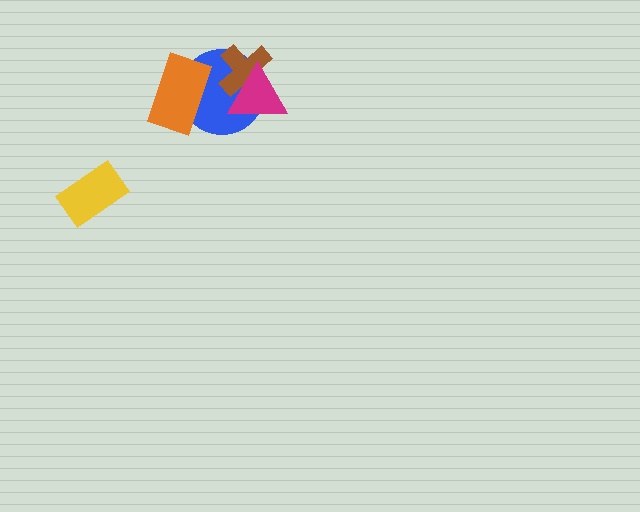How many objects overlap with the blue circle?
3 objects overlap with the blue circle.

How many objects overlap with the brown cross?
2 objects overlap with the brown cross.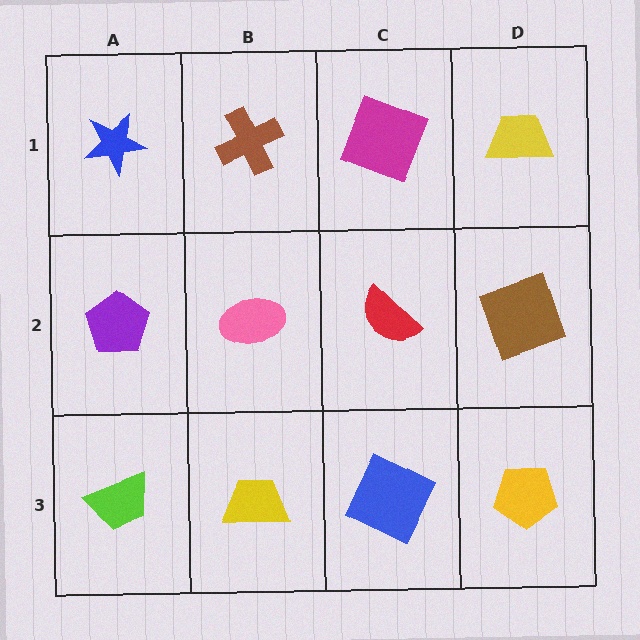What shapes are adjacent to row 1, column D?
A brown square (row 2, column D), a magenta square (row 1, column C).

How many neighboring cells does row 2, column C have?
4.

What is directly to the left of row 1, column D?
A magenta square.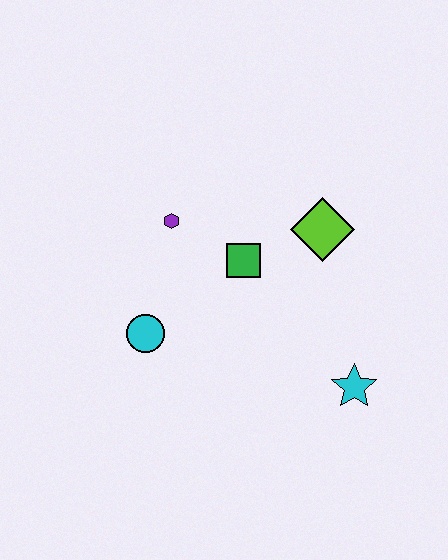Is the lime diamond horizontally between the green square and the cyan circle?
No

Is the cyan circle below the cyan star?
No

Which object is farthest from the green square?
The cyan star is farthest from the green square.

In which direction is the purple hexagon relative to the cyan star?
The purple hexagon is to the left of the cyan star.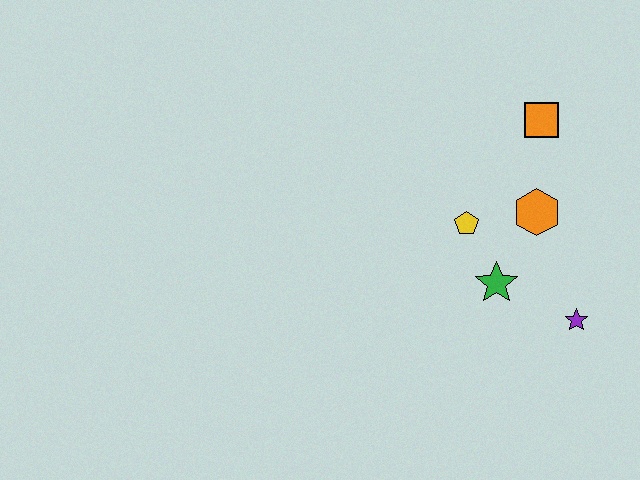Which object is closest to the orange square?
The orange hexagon is closest to the orange square.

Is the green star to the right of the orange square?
No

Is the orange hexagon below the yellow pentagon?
No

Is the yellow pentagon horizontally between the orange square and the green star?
No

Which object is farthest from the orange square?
The purple star is farthest from the orange square.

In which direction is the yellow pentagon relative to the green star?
The yellow pentagon is above the green star.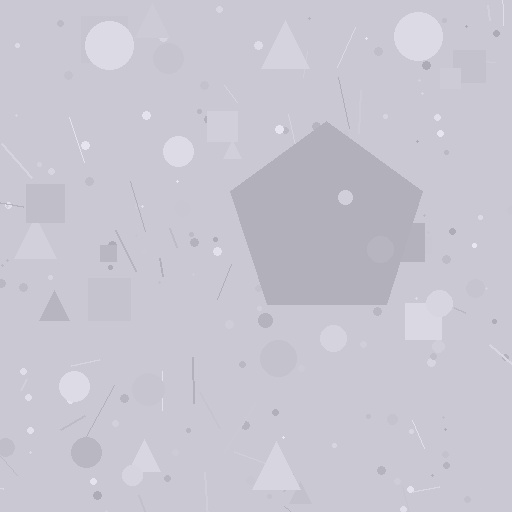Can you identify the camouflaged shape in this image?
The camouflaged shape is a pentagon.